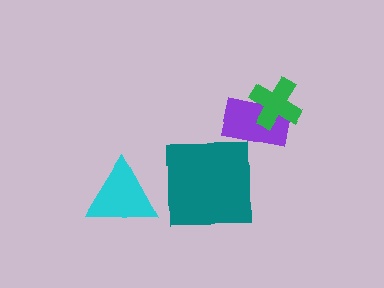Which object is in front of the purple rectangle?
The green cross is in front of the purple rectangle.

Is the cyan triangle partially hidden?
No, no other shape covers it.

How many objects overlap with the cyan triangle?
0 objects overlap with the cyan triangle.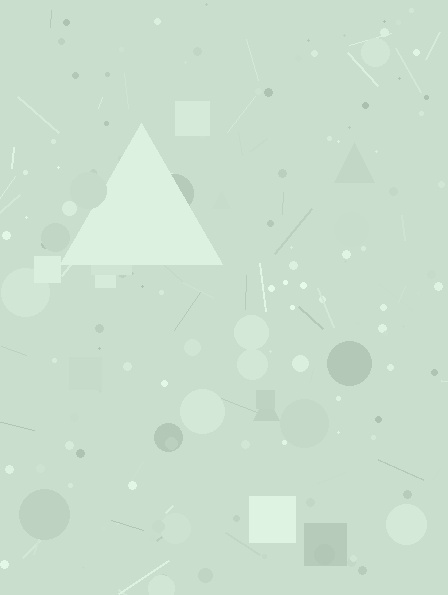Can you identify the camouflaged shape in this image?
The camouflaged shape is a triangle.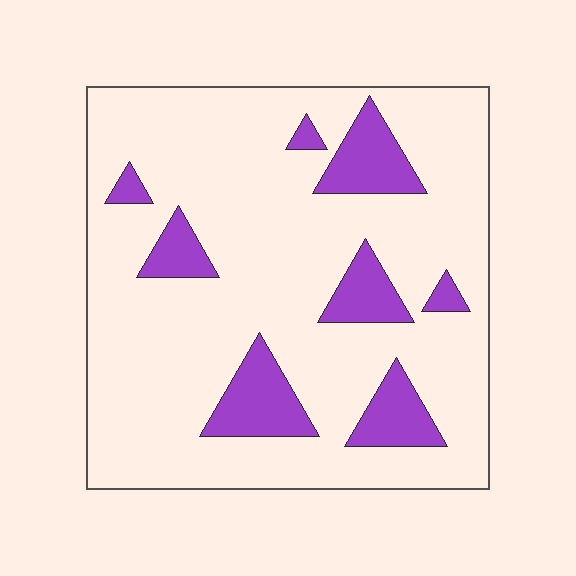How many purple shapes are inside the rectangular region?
8.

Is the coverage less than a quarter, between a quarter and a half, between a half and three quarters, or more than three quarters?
Less than a quarter.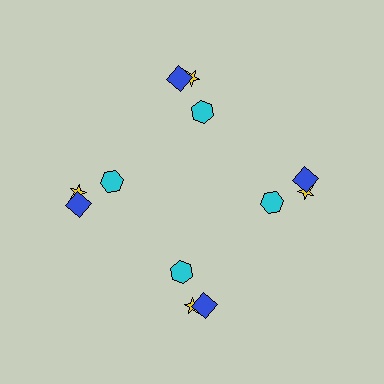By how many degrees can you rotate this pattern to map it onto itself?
The pattern maps onto itself every 90 degrees of rotation.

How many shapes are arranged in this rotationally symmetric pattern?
There are 12 shapes, arranged in 4 groups of 3.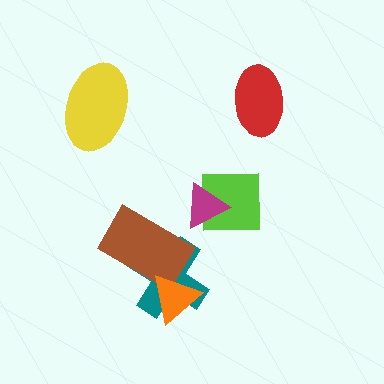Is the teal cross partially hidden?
Yes, it is partially covered by another shape.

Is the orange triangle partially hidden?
No, no other shape covers it.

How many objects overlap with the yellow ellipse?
0 objects overlap with the yellow ellipse.